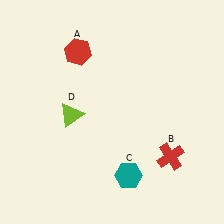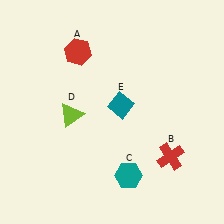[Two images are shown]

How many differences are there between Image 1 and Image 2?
There is 1 difference between the two images.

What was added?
A teal diamond (E) was added in Image 2.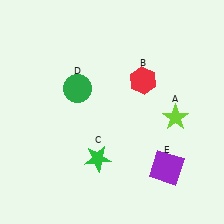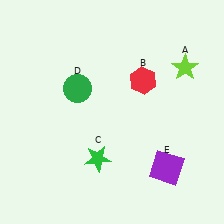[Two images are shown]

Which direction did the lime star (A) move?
The lime star (A) moved up.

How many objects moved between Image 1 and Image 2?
1 object moved between the two images.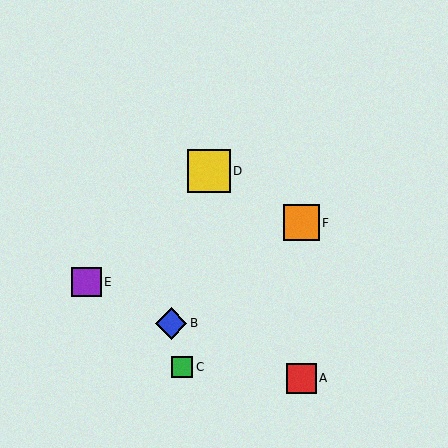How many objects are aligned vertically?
2 objects (A, F) are aligned vertically.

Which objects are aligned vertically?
Objects A, F are aligned vertically.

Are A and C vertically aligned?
No, A is at x≈301 and C is at x≈182.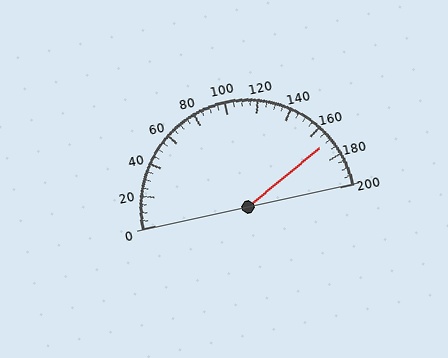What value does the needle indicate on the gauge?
The needle indicates approximately 170.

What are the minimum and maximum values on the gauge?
The gauge ranges from 0 to 200.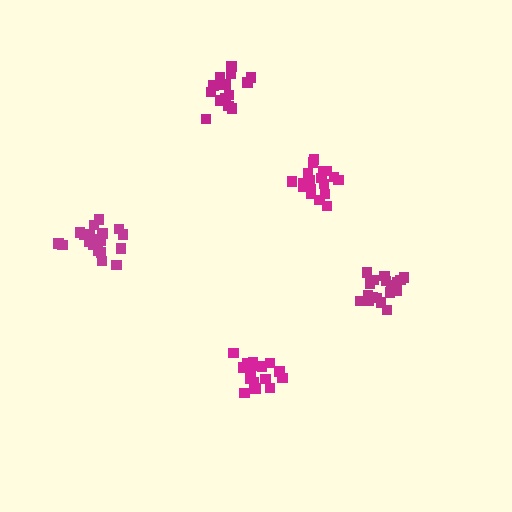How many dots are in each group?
Group 1: 19 dots, Group 2: 16 dots, Group 3: 18 dots, Group 4: 19 dots, Group 5: 15 dots (87 total).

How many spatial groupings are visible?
There are 5 spatial groupings.